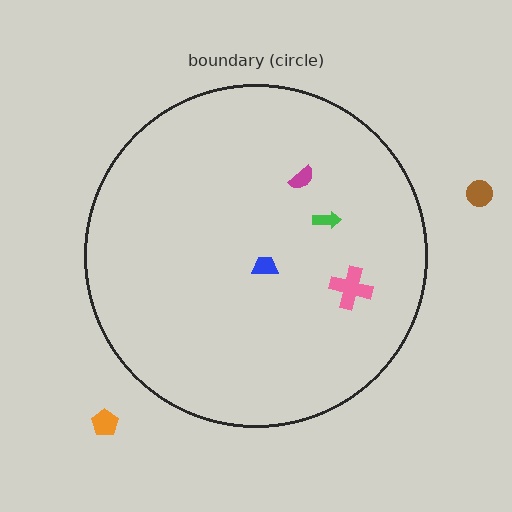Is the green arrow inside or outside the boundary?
Inside.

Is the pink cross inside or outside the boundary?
Inside.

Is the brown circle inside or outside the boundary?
Outside.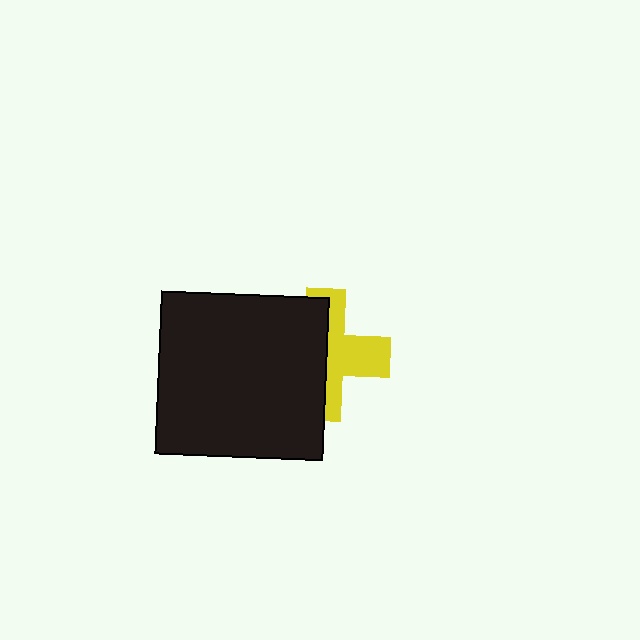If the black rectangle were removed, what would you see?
You would see the complete yellow cross.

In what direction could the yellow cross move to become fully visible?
The yellow cross could move right. That would shift it out from behind the black rectangle entirely.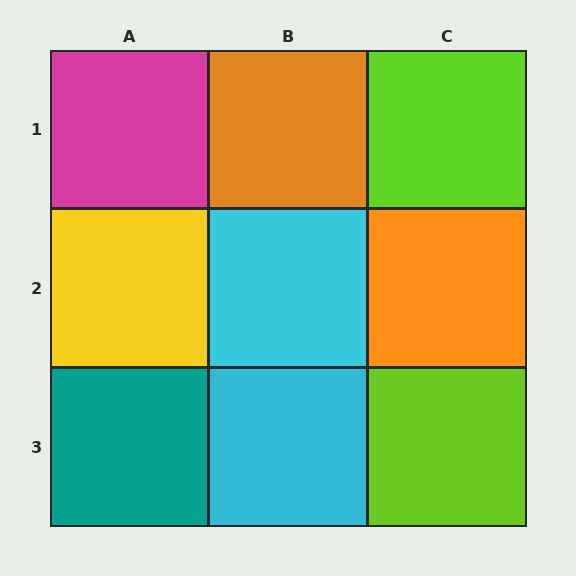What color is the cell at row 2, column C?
Orange.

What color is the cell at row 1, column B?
Orange.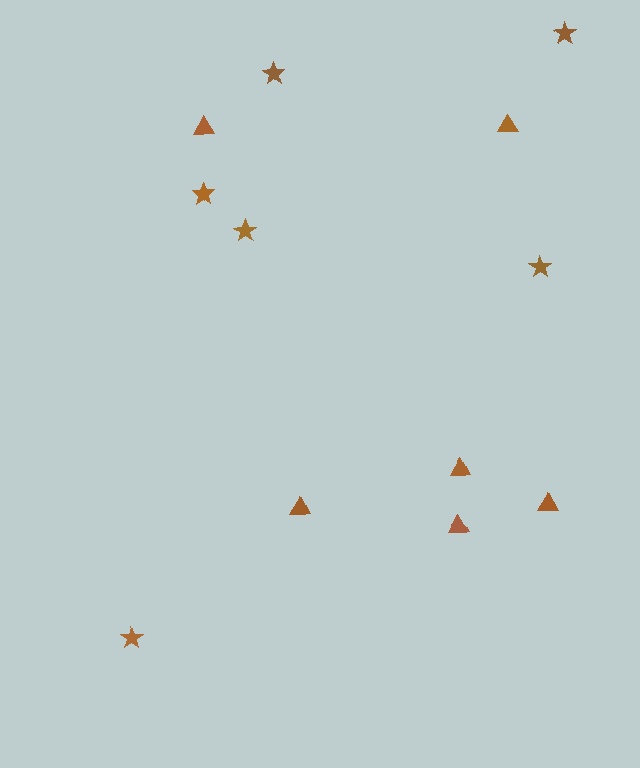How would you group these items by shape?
There are 2 groups: one group of triangles (6) and one group of stars (6).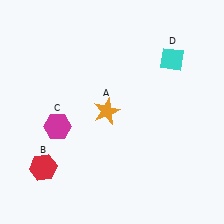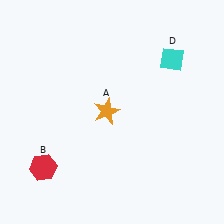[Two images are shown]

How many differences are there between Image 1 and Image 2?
There is 1 difference between the two images.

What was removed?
The magenta hexagon (C) was removed in Image 2.